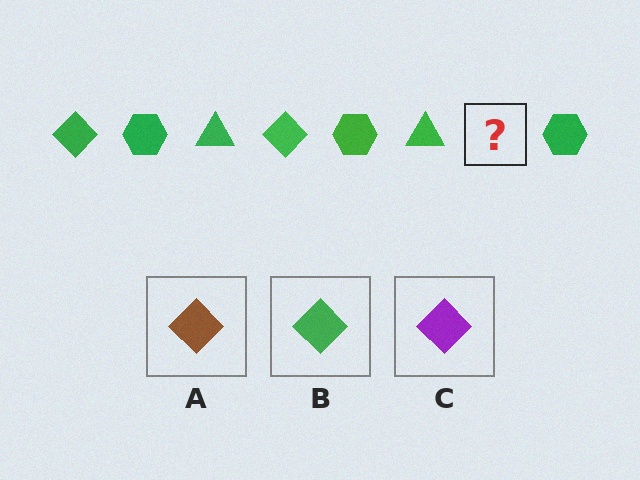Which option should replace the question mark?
Option B.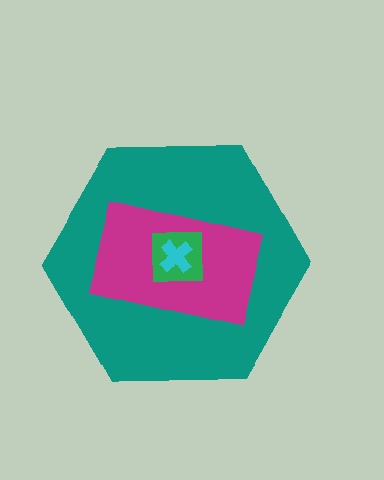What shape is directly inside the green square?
The cyan cross.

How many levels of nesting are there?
4.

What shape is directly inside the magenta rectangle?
The green square.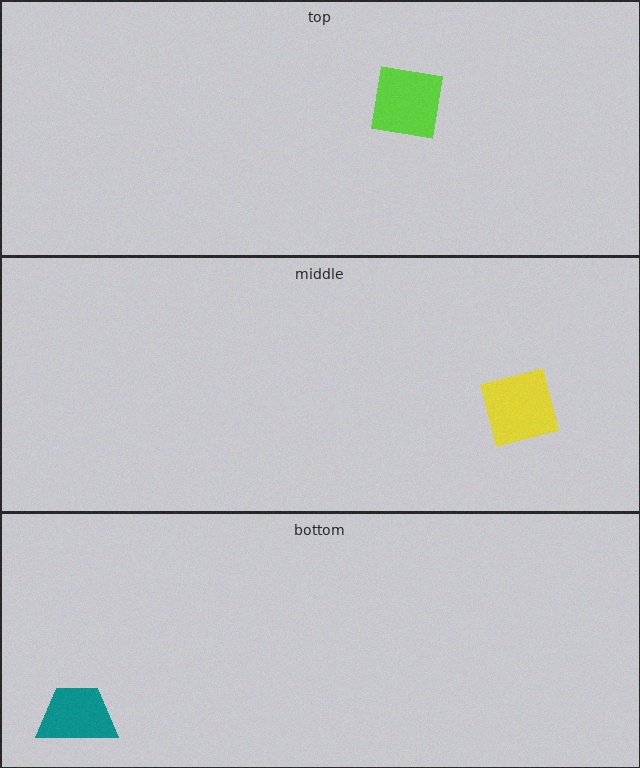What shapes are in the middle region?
The yellow square.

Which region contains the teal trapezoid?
The bottom region.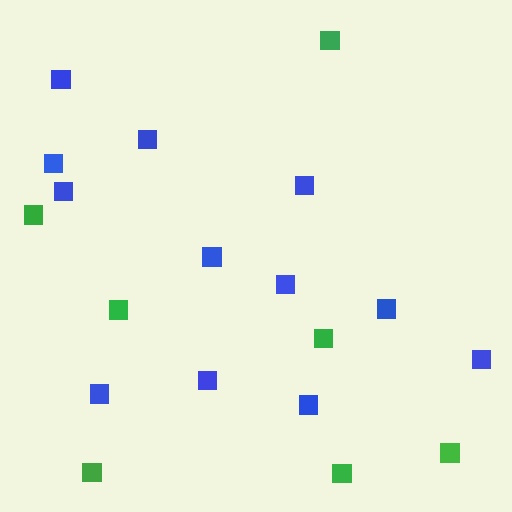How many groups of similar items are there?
There are 2 groups: one group of blue squares (12) and one group of green squares (7).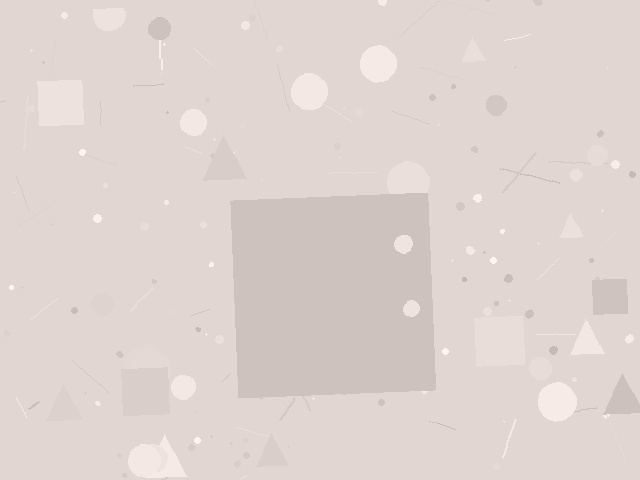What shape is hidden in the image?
A square is hidden in the image.